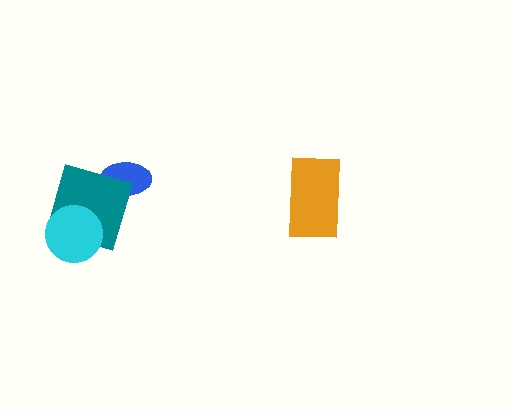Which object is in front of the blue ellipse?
The teal diamond is in front of the blue ellipse.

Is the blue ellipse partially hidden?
Yes, it is partially covered by another shape.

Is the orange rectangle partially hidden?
No, no other shape covers it.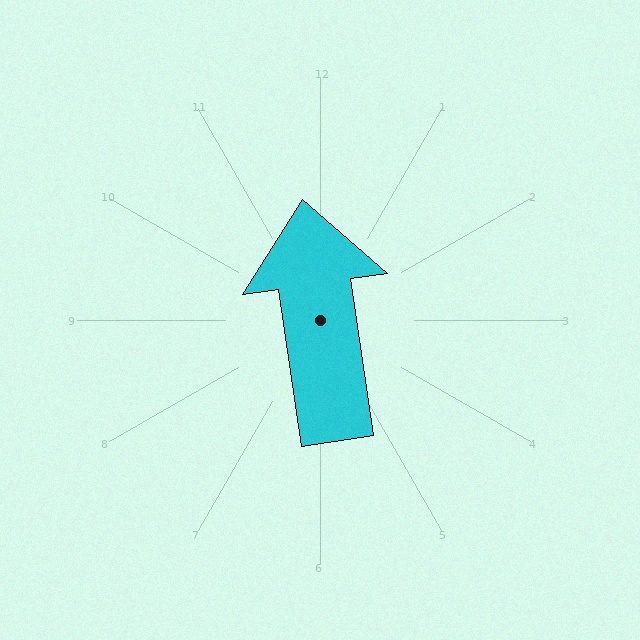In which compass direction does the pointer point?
North.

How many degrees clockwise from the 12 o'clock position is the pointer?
Approximately 352 degrees.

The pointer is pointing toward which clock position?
Roughly 12 o'clock.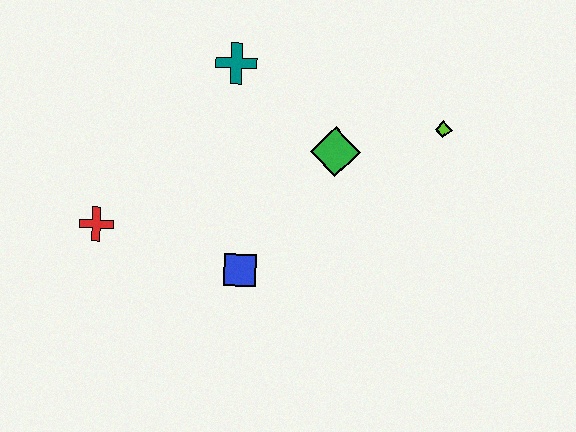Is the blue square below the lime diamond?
Yes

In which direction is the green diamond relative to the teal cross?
The green diamond is to the right of the teal cross.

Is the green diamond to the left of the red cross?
No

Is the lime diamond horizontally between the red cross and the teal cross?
No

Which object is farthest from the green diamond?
The red cross is farthest from the green diamond.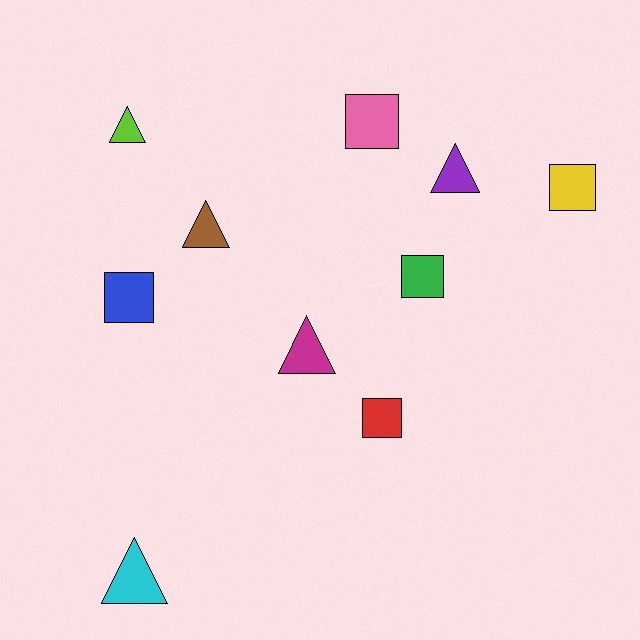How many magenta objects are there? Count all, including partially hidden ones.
There is 1 magenta object.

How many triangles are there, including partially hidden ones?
There are 5 triangles.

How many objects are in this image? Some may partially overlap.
There are 10 objects.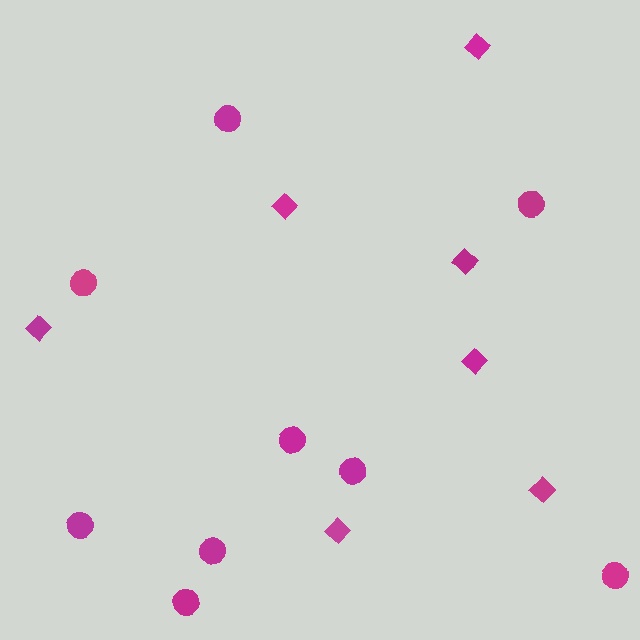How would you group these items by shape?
There are 2 groups: one group of circles (9) and one group of diamonds (7).